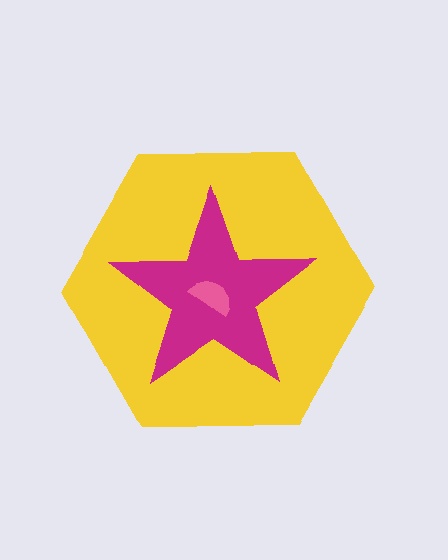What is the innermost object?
The pink semicircle.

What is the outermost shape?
The yellow hexagon.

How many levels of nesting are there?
3.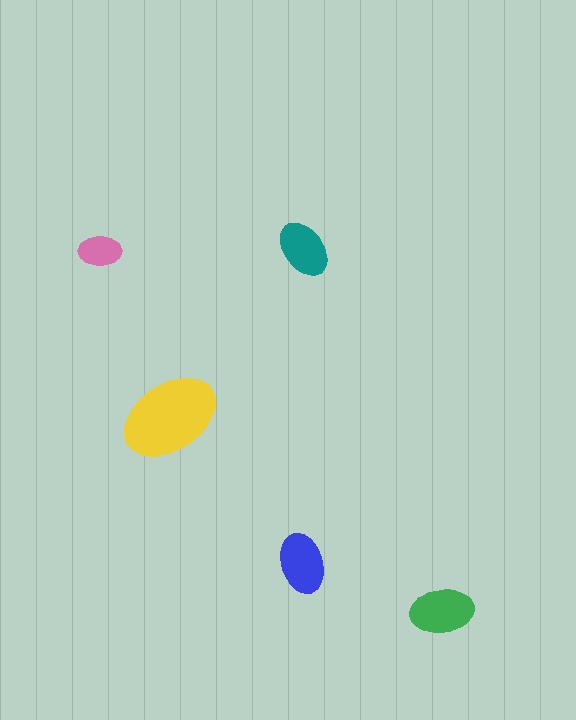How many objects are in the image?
There are 5 objects in the image.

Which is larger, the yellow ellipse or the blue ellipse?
The yellow one.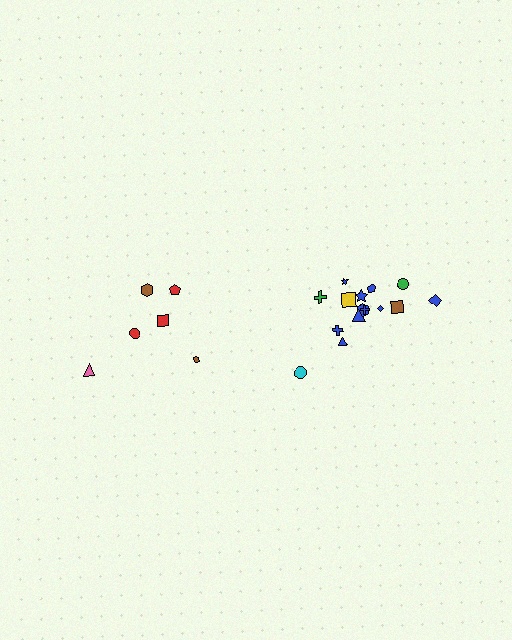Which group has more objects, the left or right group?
The right group.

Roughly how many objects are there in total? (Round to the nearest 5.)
Roughly 20 objects in total.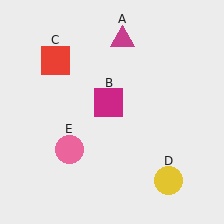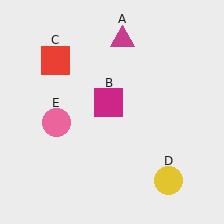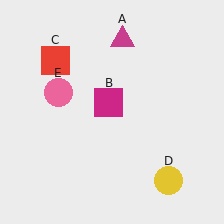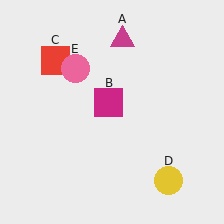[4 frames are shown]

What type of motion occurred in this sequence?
The pink circle (object E) rotated clockwise around the center of the scene.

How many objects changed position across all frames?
1 object changed position: pink circle (object E).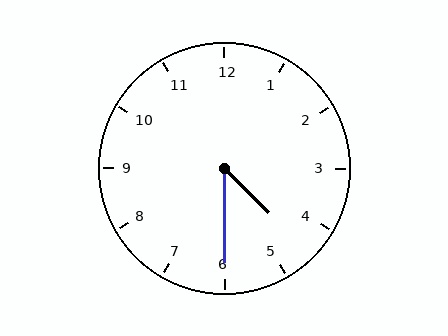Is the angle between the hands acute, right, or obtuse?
It is acute.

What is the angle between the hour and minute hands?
Approximately 45 degrees.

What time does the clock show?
4:30.